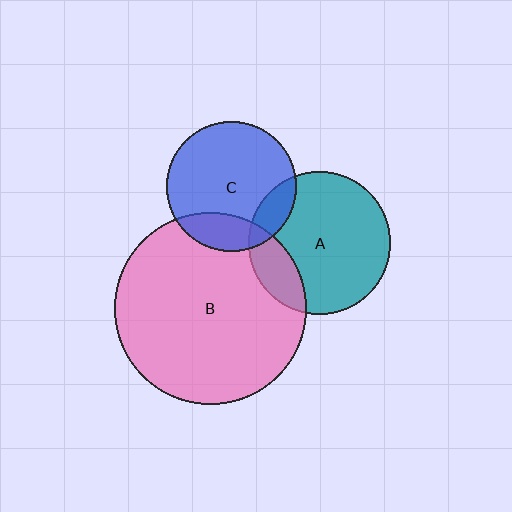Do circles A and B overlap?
Yes.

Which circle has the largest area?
Circle B (pink).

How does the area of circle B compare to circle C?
Approximately 2.2 times.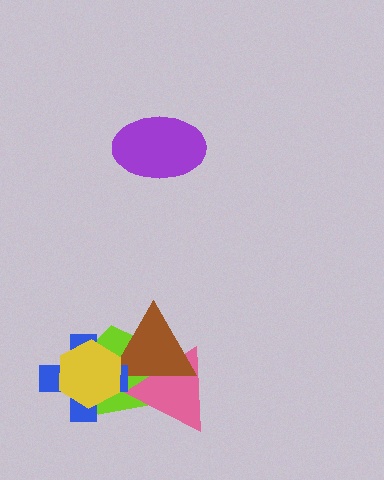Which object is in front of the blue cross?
The yellow hexagon is in front of the blue cross.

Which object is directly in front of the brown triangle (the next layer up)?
The blue cross is directly in front of the brown triangle.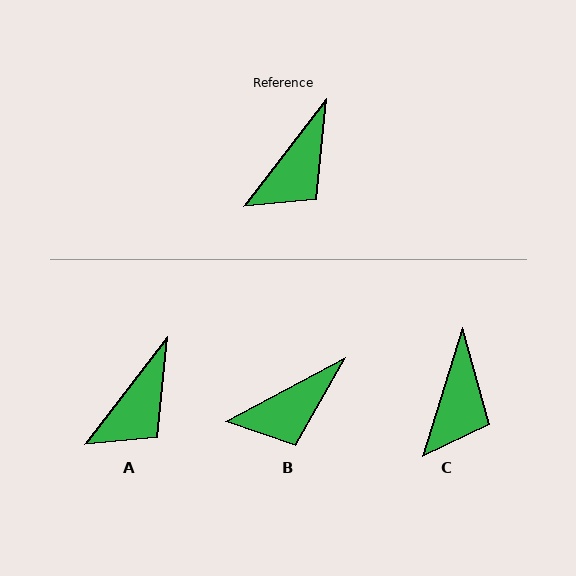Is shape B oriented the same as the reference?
No, it is off by about 24 degrees.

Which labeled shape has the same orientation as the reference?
A.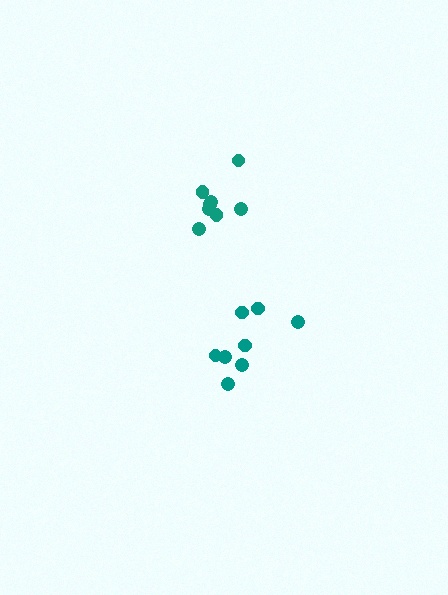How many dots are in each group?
Group 1: 8 dots, Group 2: 8 dots (16 total).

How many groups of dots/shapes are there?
There are 2 groups.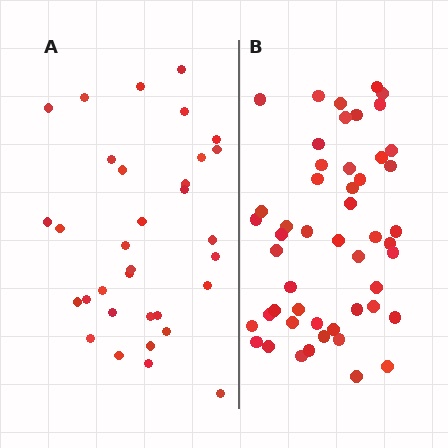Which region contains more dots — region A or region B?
Region B (the right region) has more dots.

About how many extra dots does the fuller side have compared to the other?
Region B has approximately 15 more dots than region A.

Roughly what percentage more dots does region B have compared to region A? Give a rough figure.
About 50% more.